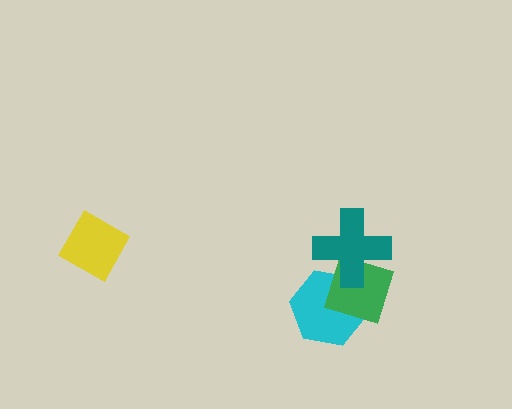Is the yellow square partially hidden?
No, no other shape covers it.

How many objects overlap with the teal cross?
2 objects overlap with the teal cross.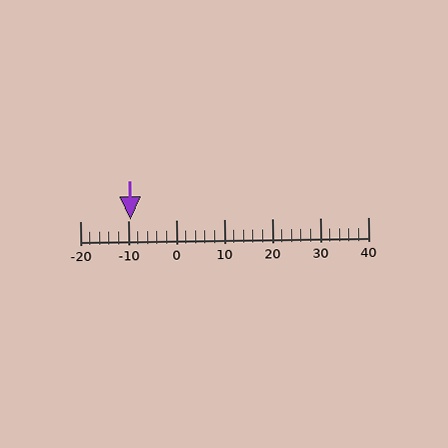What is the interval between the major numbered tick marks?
The major tick marks are spaced 10 units apart.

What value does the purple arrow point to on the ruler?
The purple arrow points to approximately -10.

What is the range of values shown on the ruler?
The ruler shows values from -20 to 40.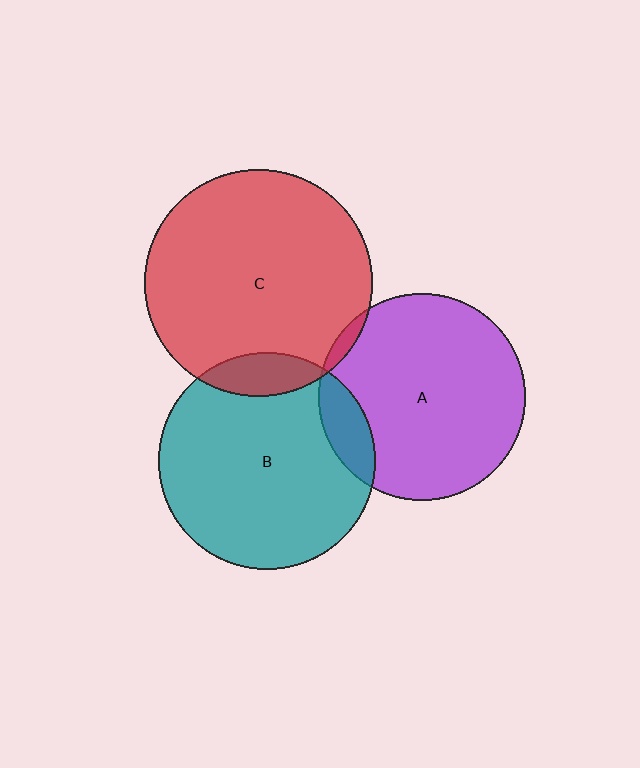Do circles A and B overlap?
Yes.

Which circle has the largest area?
Circle C (red).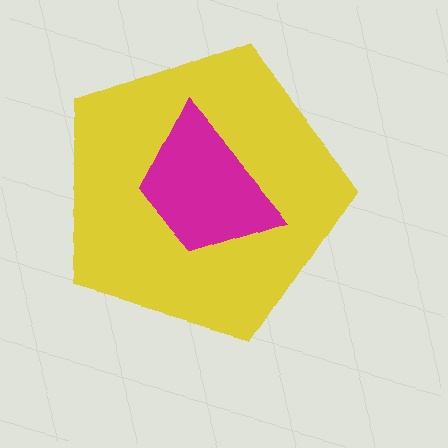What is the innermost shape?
The magenta trapezoid.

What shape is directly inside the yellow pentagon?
The magenta trapezoid.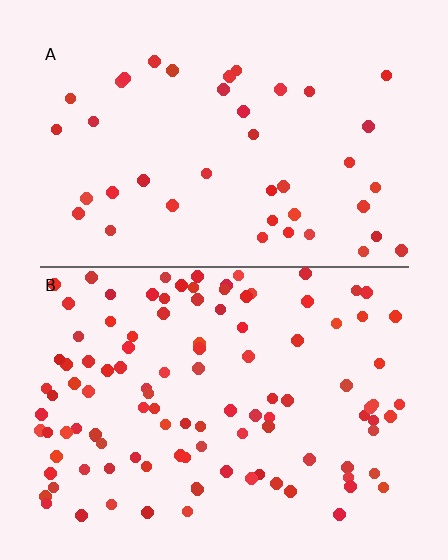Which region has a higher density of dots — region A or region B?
B (the bottom).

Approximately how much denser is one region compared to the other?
Approximately 2.6× — region B over region A.